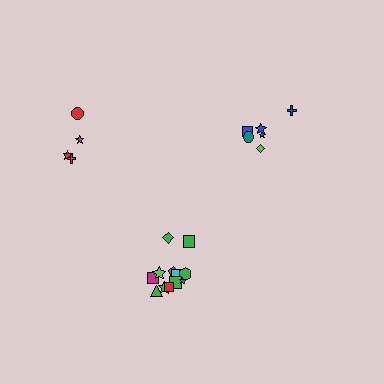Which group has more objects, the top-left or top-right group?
The top-right group.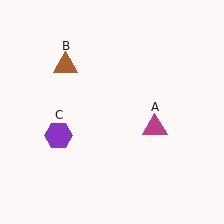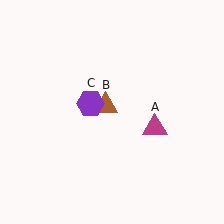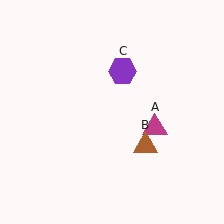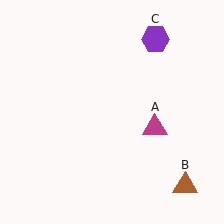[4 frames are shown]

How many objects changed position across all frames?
2 objects changed position: brown triangle (object B), purple hexagon (object C).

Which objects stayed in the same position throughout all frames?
Magenta triangle (object A) remained stationary.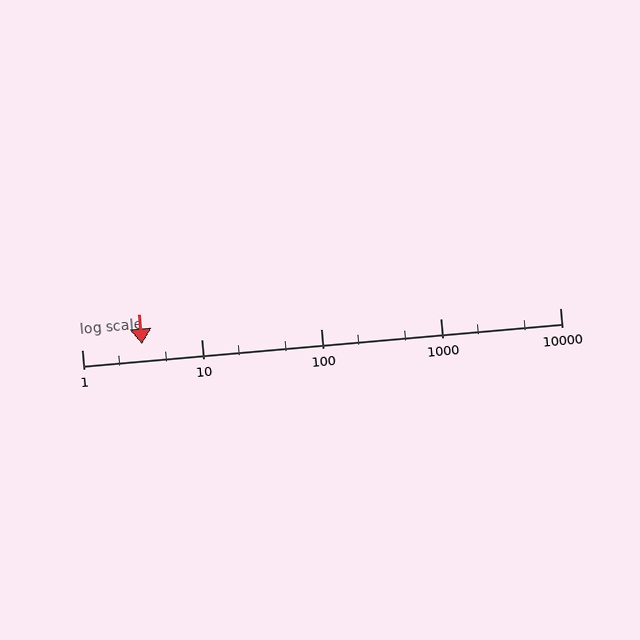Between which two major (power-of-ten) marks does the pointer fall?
The pointer is between 1 and 10.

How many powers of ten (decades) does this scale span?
The scale spans 4 decades, from 1 to 10000.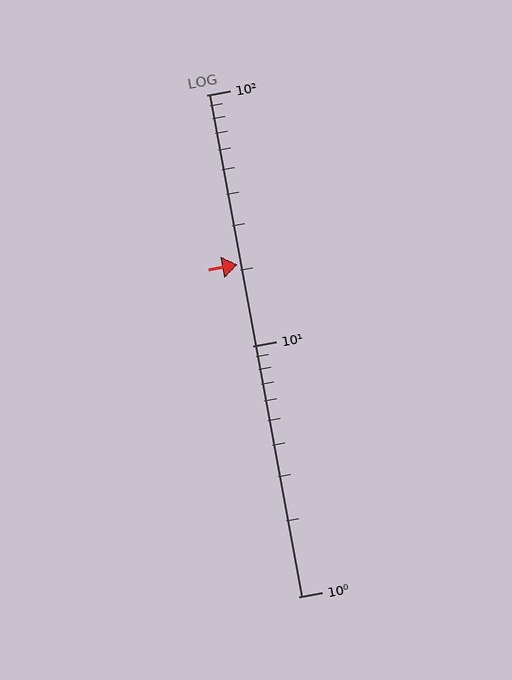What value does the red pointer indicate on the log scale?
The pointer indicates approximately 21.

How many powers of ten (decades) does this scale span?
The scale spans 2 decades, from 1 to 100.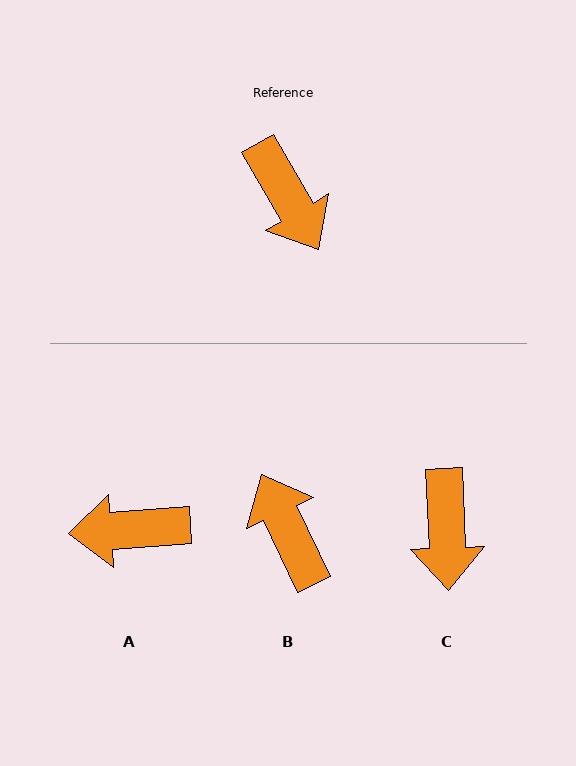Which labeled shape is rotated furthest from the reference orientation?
B, about 175 degrees away.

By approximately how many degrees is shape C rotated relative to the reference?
Approximately 28 degrees clockwise.